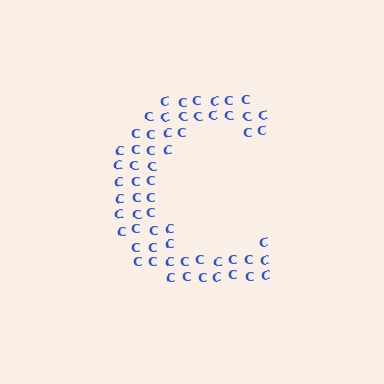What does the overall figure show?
The overall figure shows the letter C.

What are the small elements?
The small elements are letter C's.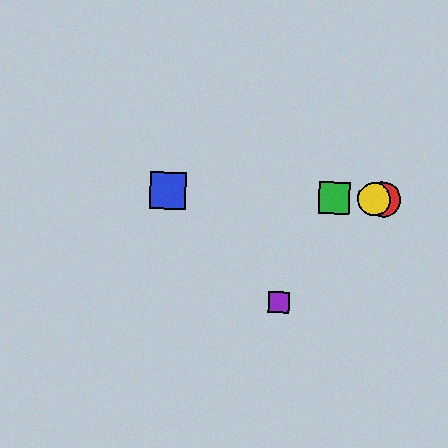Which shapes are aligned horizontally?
The red circle, the blue square, the green square, the yellow circle are aligned horizontally.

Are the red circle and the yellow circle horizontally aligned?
Yes, both are at y≈200.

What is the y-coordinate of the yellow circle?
The yellow circle is at y≈199.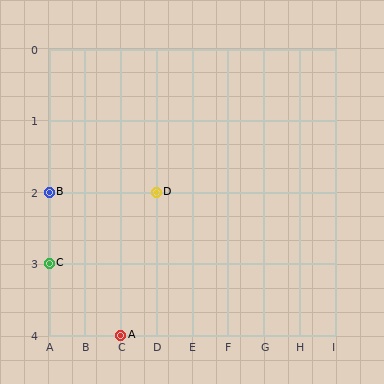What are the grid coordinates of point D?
Point D is at grid coordinates (D, 2).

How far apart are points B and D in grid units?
Points B and D are 3 columns apart.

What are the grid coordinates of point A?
Point A is at grid coordinates (C, 4).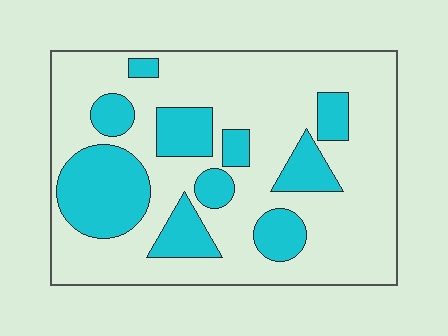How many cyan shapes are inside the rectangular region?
10.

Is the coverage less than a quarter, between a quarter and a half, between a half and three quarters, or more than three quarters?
Between a quarter and a half.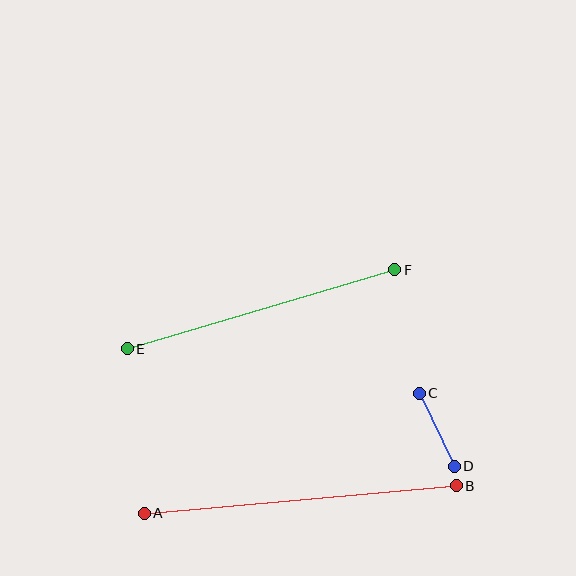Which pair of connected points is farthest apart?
Points A and B are farthest apart.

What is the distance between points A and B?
The distance is approximately 314 pixels.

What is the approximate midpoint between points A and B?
The midpoint is at approximately (300, 499) pixels.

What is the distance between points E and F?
The distance is approximately 279 pixels.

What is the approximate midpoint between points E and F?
The midpoint is at approximately (261, 309) pixels.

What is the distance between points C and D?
The distance is approximately 81 pixels.